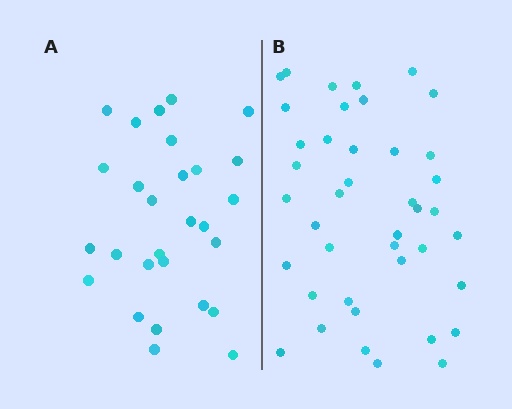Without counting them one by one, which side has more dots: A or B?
Region B (the right region) has more dots.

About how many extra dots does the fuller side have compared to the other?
Region B has approximately 15 more dots than region A.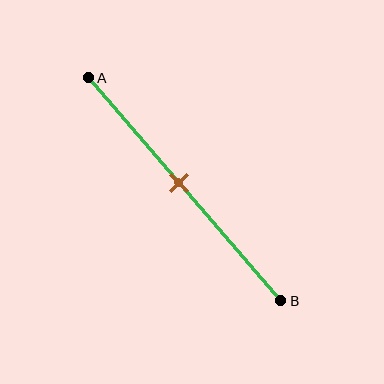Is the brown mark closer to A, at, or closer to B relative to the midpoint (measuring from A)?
The brown mark is approximately at the midpoint of segment AB.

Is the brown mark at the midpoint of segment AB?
Yes, the mark is approximately at the midpoint.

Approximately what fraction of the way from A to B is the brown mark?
The brown mark is approximately 45% of the way from A to B.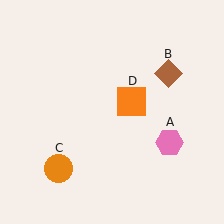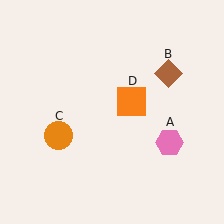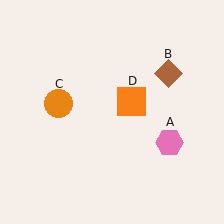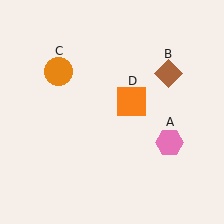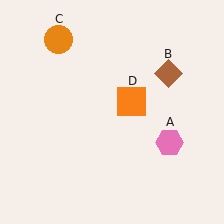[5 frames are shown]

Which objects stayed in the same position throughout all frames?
Pink hexagon (object A) and brown diamond (object B) and orange square (object D) remained stationary.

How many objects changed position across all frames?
1 object changed position: orange circle (object C).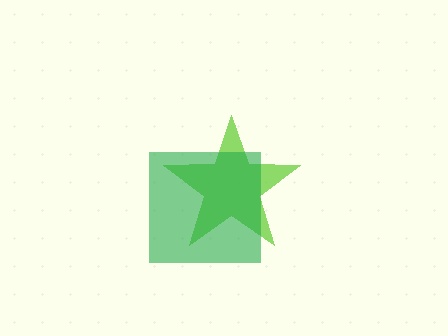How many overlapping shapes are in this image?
There are 2 overlapping shapes in the image.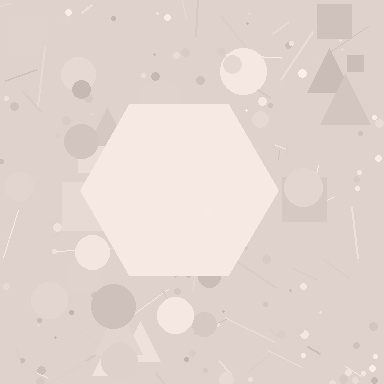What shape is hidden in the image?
A hexagon is hidden in the image.